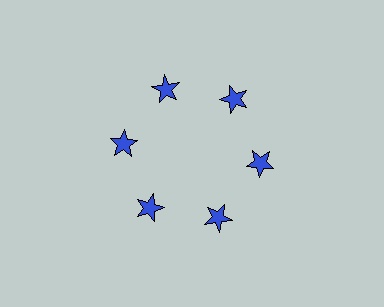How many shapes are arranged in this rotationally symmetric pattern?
There are 6 shapes, arranged in 6 groups of 1.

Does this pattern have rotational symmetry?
Yes, this pattern has 6-fold rotational symmetry. It looks the same after rotating 60 degrees around the center.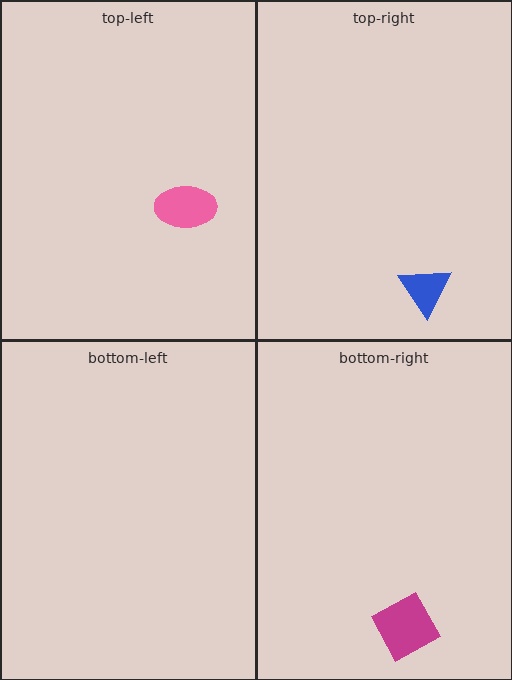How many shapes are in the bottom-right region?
1.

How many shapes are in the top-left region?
1.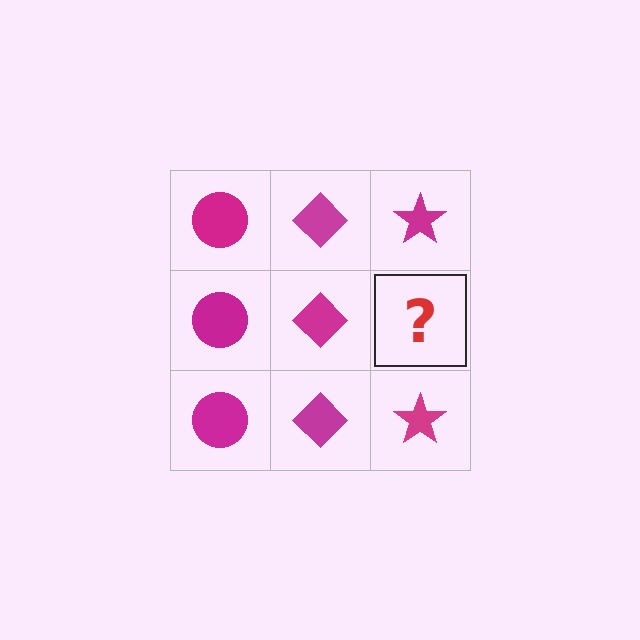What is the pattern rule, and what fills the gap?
The rule is that each column has a consistent shape. The gap should be filled with a magenta star.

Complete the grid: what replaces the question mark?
The question mark should be replaced with a magenta star.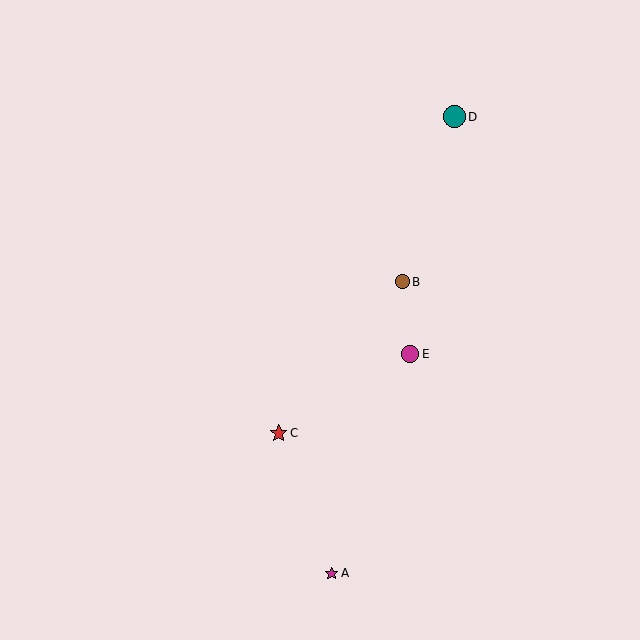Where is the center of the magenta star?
The center of the magenta star is at (332, 573).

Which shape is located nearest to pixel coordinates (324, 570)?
The magenta star (labeled A) at (332, 573) is nearest to that location.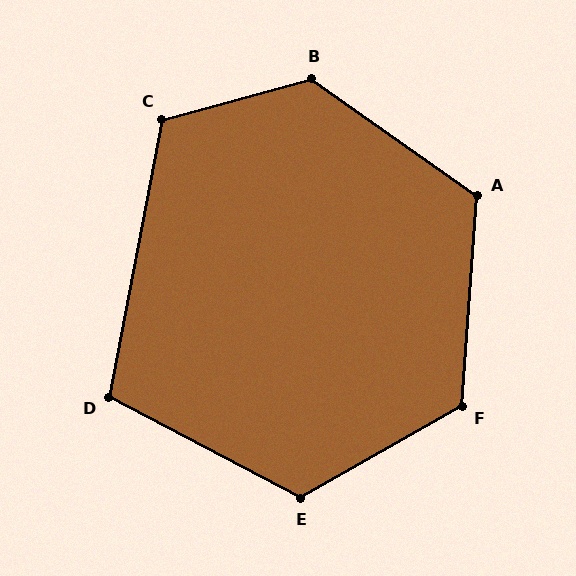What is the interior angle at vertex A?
Approximately 121 degrees (obtuse).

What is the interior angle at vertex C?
Approximately 116 degrees (obtuse).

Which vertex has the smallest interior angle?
D, at approximately 107 degrees.